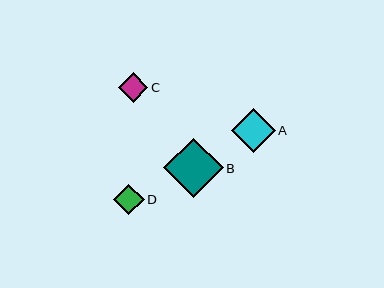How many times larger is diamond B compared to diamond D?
Diamond B is approximately 2.0 times the size of diamond D.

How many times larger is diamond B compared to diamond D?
Diamond B is approximately 2.0 times the size of diamond D.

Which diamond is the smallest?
Diamond C is the smallest with a size of approximately 29 pixels.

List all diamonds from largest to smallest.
From largest to smallest: B, A, D, C.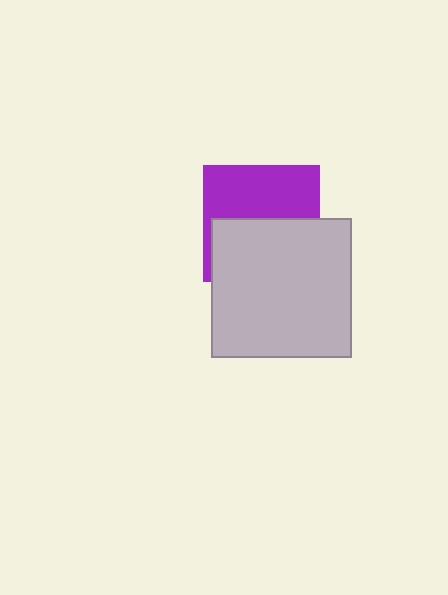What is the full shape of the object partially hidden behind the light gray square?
The partially hidden object is a purple square.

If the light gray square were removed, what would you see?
You would see the complete purple square.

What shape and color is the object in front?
The object in front is a light gray square.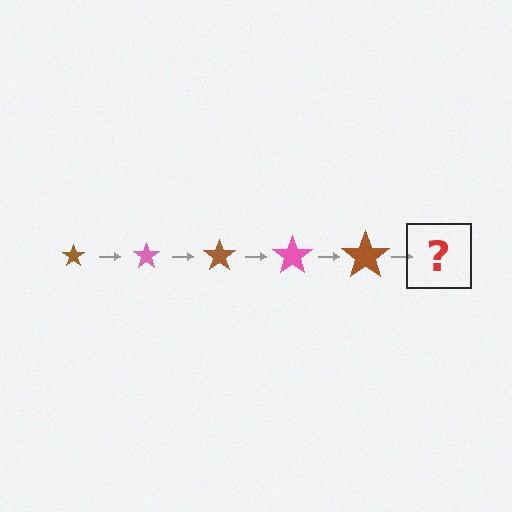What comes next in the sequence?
The next element should be a pink star, larger than the previous one.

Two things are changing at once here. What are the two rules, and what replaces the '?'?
The two rules are that the star grows larger each step and the color cycles through brown and pink. The '?' should be a pink star, larger than the previous one.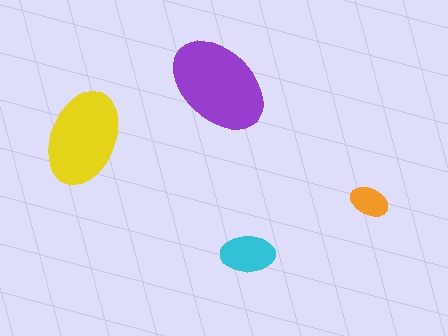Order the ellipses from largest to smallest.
the purple one, the yellow one, the cyan one, the orange one.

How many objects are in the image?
There are 4 objects in the image.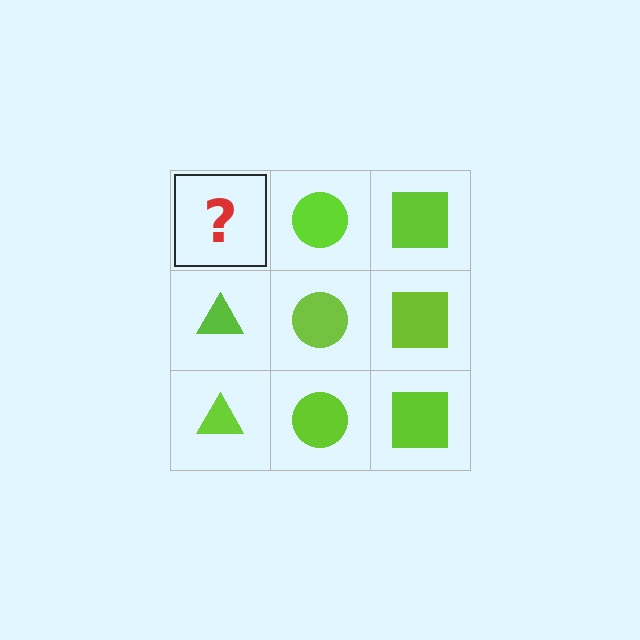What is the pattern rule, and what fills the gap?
The rule is that each column has a consistent shape. The gap should be filled with a lime triangle.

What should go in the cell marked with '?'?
The missing cell should contain a lime triangle.